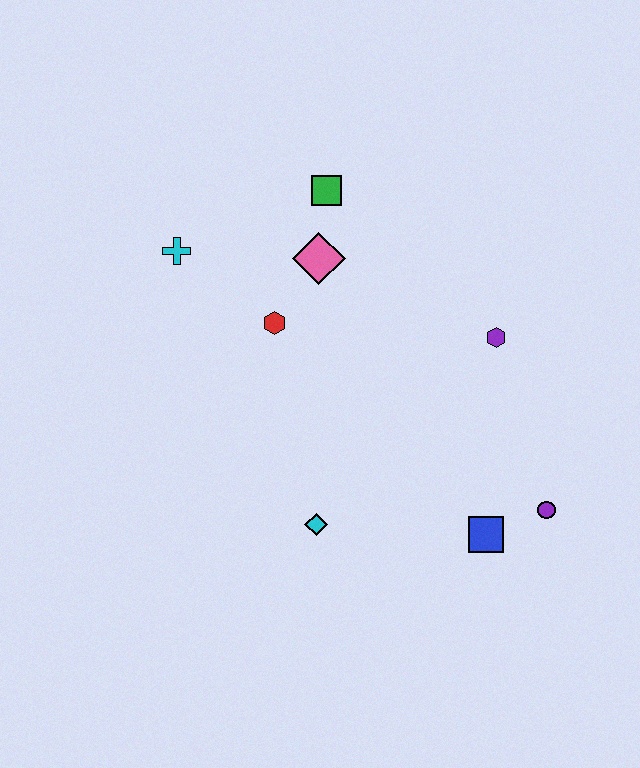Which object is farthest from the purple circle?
The cyan cross is farthest from the purple circle.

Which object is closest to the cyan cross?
The red hexagon is closest to the cyan cross.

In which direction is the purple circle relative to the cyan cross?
The purple circle is to the right of the cyan cross.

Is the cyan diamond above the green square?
No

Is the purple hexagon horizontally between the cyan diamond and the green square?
No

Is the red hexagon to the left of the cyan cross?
No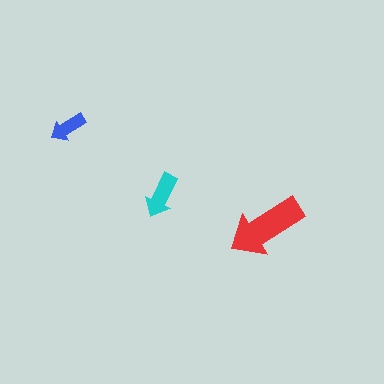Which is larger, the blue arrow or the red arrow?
The red one.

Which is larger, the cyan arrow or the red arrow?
The red one.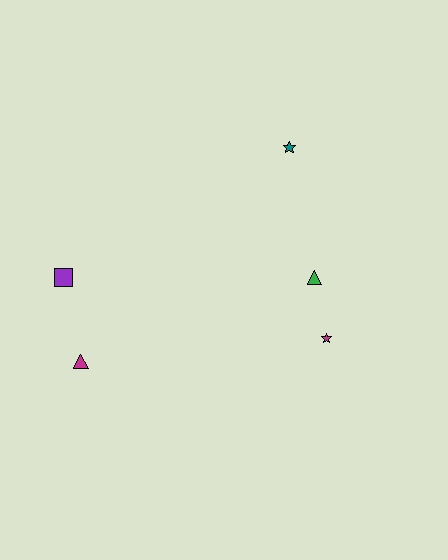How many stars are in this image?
There are 2 stars.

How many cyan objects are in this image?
There are no cyan objects.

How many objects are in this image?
There are 5 objects.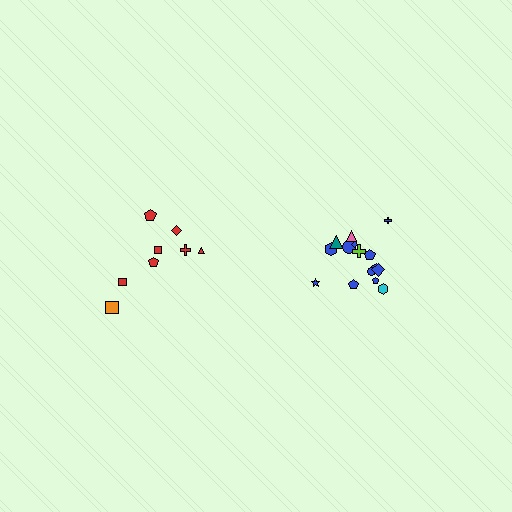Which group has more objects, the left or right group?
The right group.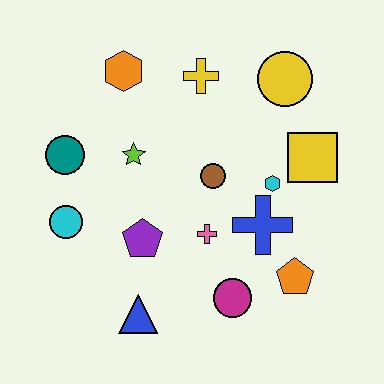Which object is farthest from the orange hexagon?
The orange pentagon is farthest from the orange hexagon.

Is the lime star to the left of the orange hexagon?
No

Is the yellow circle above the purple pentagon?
Yes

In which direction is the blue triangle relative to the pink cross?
The blue triangle is below the pink cross.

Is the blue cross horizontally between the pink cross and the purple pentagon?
No